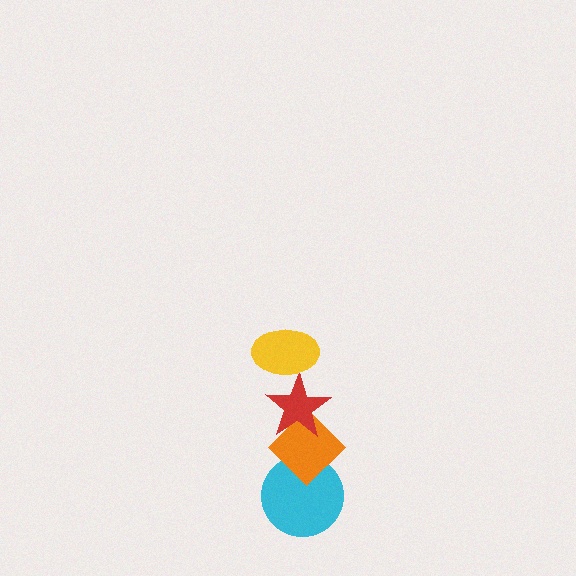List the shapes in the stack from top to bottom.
From top to bottom: the yellow ellipse, the red star, the orange diamond, the cyan circle.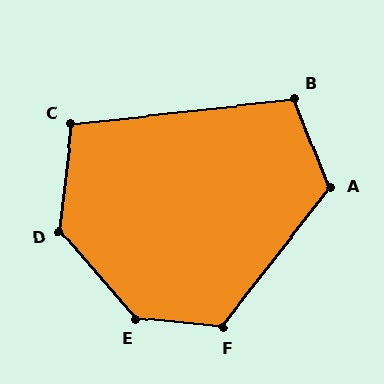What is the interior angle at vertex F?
Approximately 122 degrees (obtuse).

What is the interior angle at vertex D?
Approximately 132 degrees (obtuse).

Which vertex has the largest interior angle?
E, at approximately 137 degrees.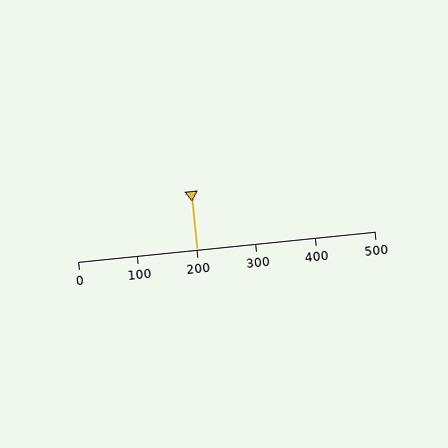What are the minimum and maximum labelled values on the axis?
The axis runs from 0 to 500.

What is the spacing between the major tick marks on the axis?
The major ticks are spaced 100 apart.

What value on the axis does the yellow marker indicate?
The marker indicates approximately 200.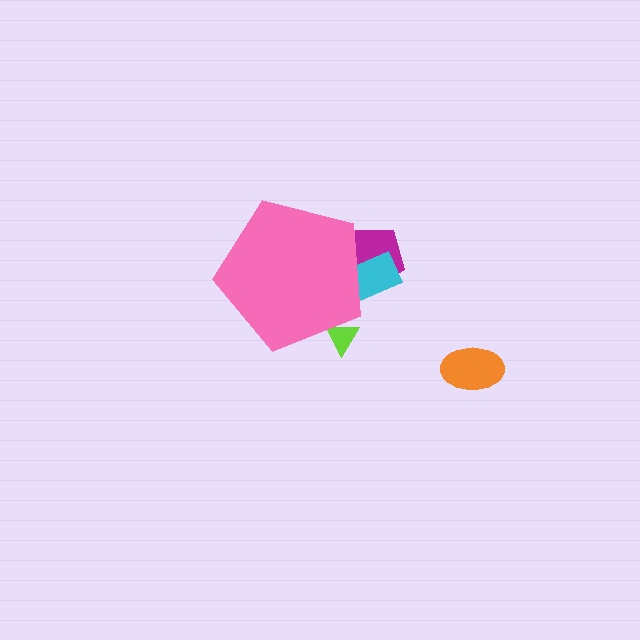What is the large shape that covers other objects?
A pink pentagon.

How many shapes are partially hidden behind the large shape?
3 shapes are partially hidden.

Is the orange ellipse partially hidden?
No, the orange ellipse is fully visible.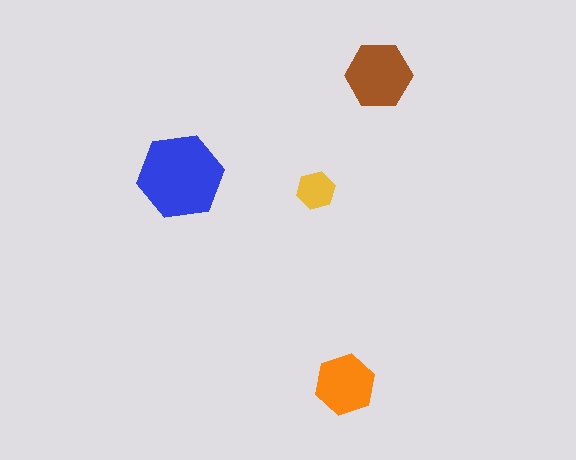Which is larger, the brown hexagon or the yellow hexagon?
The brown one.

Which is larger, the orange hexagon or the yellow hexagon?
The orange one.